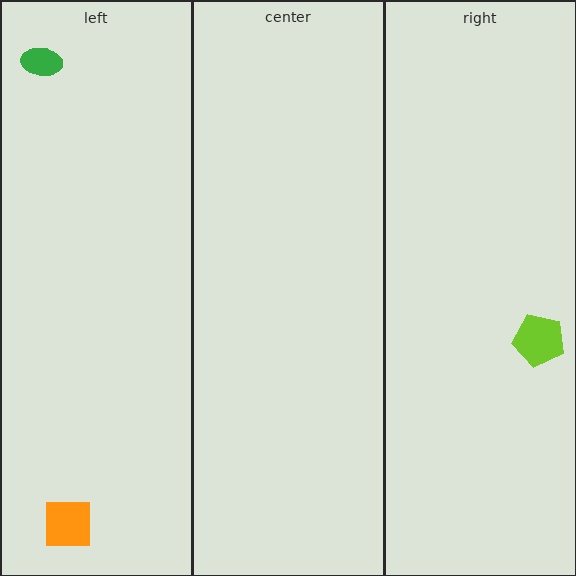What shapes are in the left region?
The green ellipse, the orange square.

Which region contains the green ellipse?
The left region.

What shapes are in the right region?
The lime pentagon.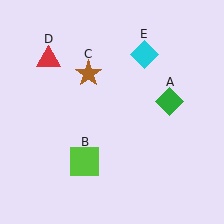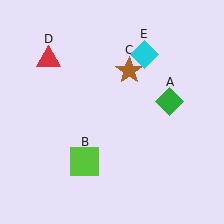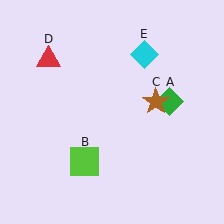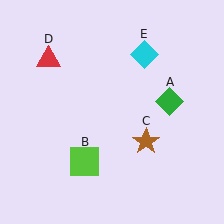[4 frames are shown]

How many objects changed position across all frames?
1 object changed position: brown star (object C).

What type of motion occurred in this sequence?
The brown star (object C) rotated clockwise around the center of the scene.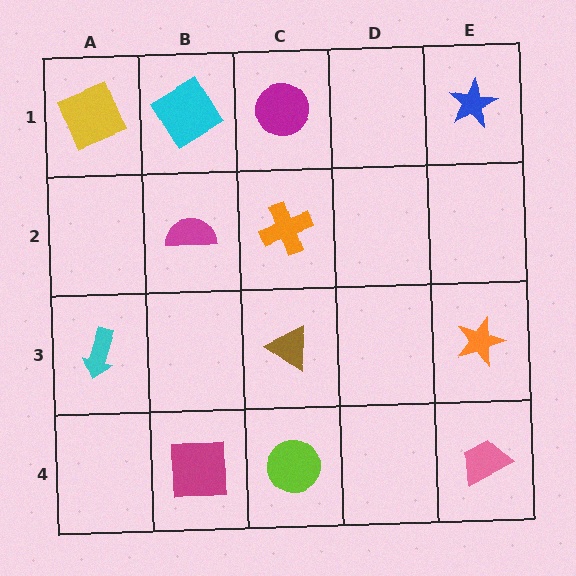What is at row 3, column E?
An orange star.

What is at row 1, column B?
A cyan diamond.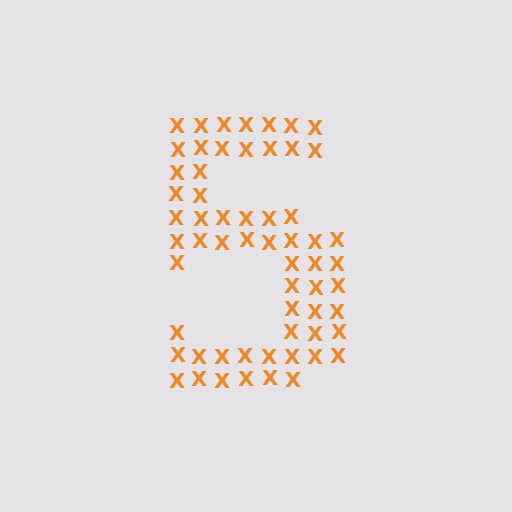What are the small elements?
The small elements are letter X's.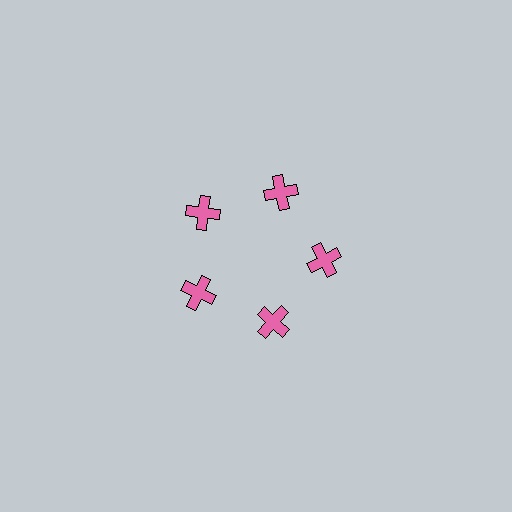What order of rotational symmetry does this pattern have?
This pattern has 5-fold rotational symmetry.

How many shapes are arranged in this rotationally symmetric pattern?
There are 5 shapes, arranged in 5 groups of 1.